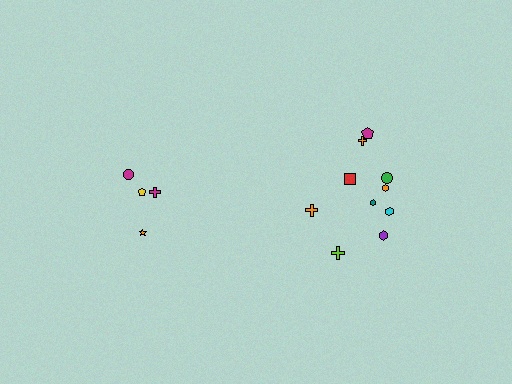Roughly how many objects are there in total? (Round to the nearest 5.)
Roughly 15 objects in total.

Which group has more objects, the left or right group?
The right group.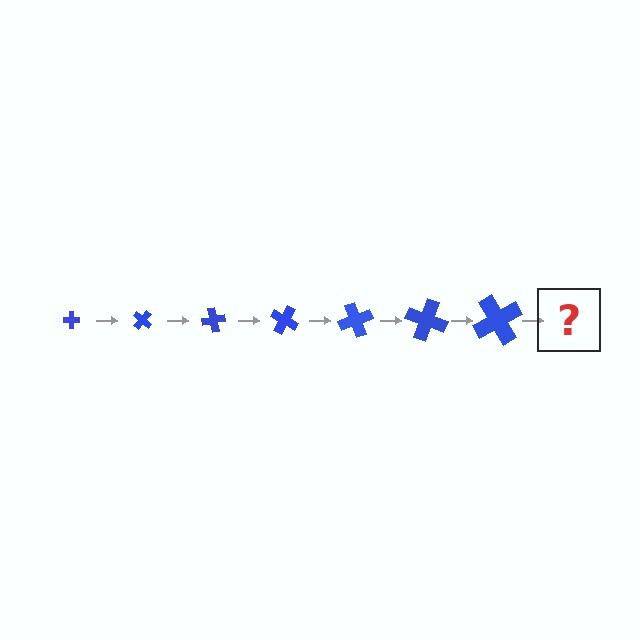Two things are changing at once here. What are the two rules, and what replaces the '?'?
The two rules are that the cross grows larger each step and it rotates 40 degrees each step. The '?' should be a cross, larger than the previous one and rotated 280 degrees from the start.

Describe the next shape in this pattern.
It should be a cross, larger than the previous one and rotated 280 degrees from the start.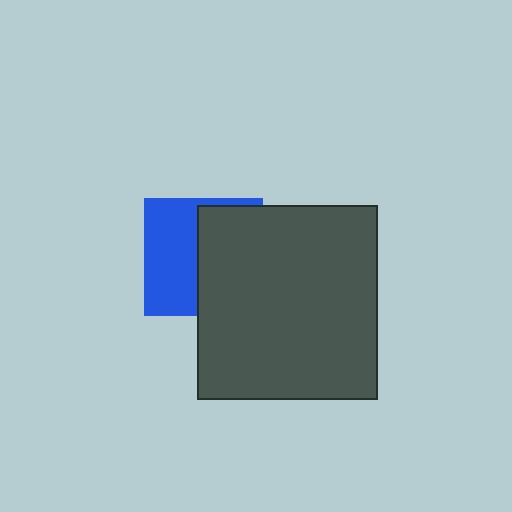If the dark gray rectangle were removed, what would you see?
You would see the complete blue square.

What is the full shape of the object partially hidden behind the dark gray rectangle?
The partially hidden object is a blue square.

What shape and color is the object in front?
The object in front is a dark gray rectangle.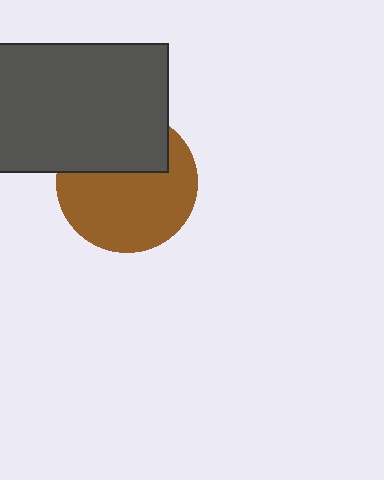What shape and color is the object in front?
The object in front is a dark gray rectangle.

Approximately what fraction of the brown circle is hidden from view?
Roughly 36% of the brown circle is hidden behind the dark gray rectangle.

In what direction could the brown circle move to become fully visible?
The brown circle could move down. That would shift it out from behind the dark gray rectangle entirely.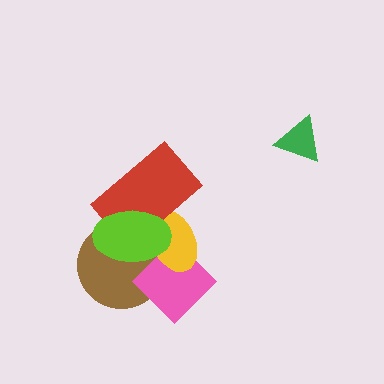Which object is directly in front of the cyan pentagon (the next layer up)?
The brown circle is directly in front of the cyan pentagon.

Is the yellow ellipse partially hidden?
Yes, it is partially covered by another shape.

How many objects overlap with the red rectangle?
4 objects overlap with the red rectangle.